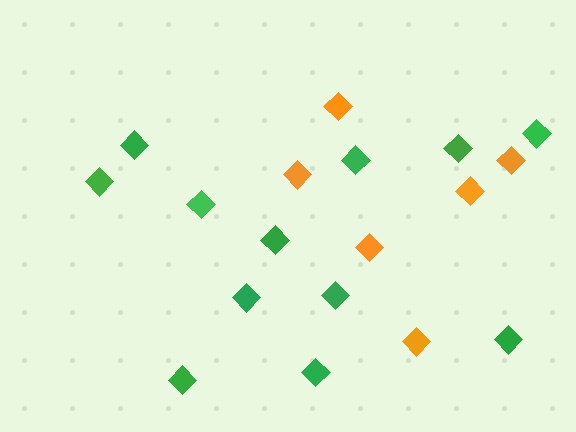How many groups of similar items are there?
There are 2 groups: one group of green diamonds (12) and one group of orange diamonds (6).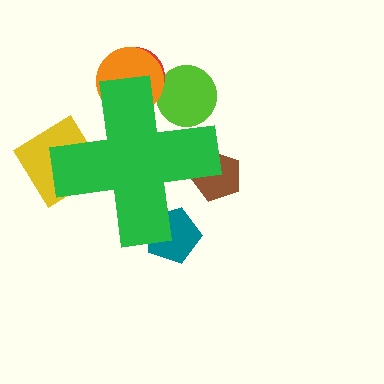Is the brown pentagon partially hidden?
Yes, the brown pentagon is partially hidden behind the green cross.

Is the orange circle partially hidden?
Yes, the orange circle is partially hidden behind the green cross.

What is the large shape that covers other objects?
A green cross.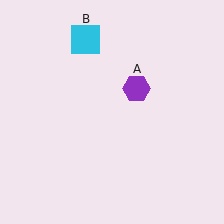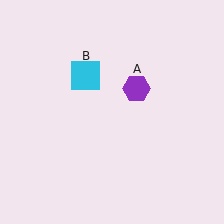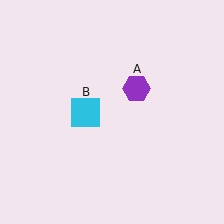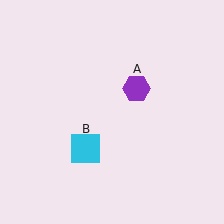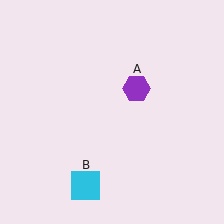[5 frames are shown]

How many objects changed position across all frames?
1 object changed position: cyan square (object B).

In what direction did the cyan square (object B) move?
The cyan square (object B) moved down.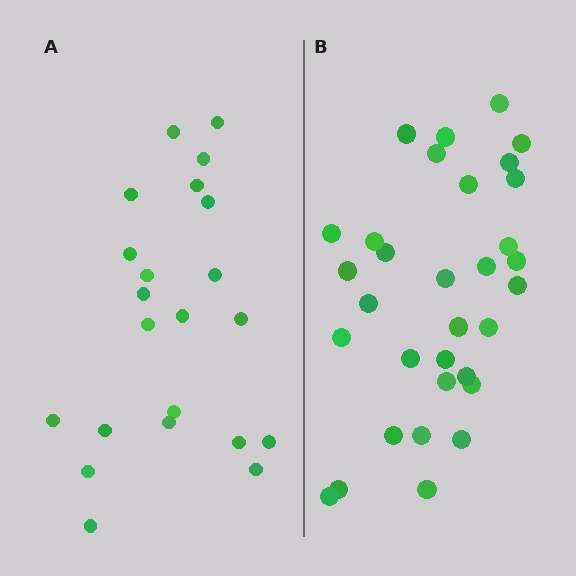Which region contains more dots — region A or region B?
Region B (the right region) has more dots.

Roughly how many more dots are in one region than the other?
Region B has roughly 10 or so more dots than region A.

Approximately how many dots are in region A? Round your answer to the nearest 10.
About 20 dots. (The exact count is 22, which rounds to 20.)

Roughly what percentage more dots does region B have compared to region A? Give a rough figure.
About 45% more.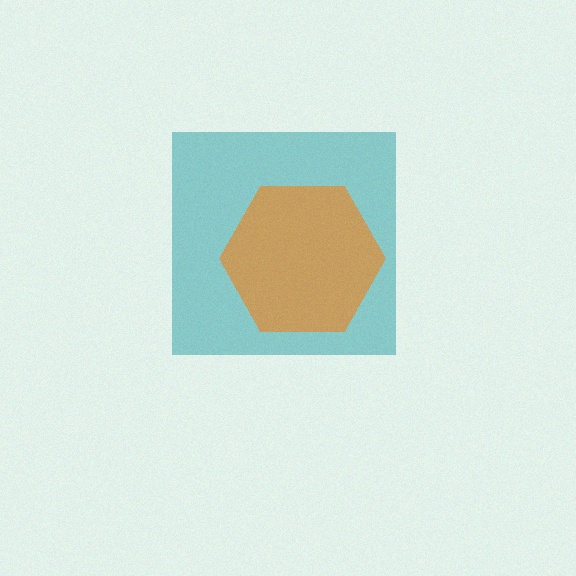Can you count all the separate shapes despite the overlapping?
Yes, there are 2 separate shapes.